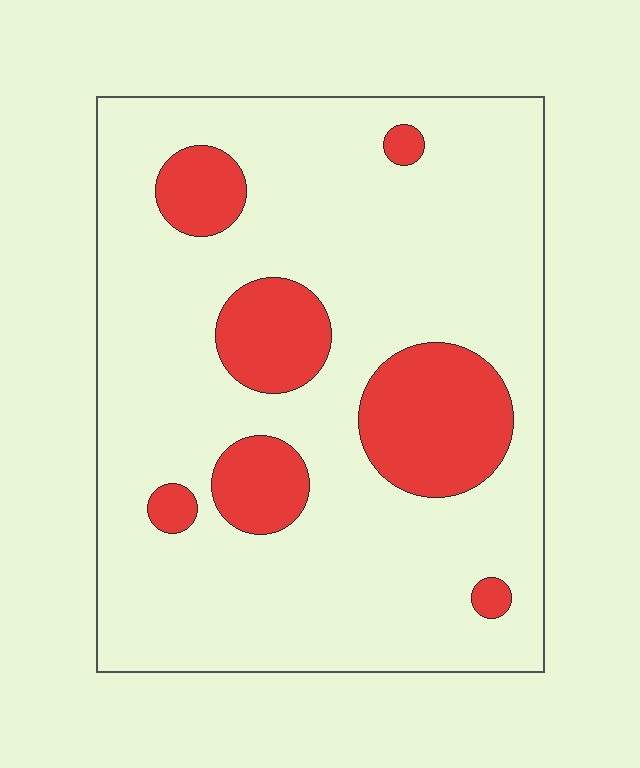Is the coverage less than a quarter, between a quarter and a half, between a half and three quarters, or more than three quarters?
Less than a quarter.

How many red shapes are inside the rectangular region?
7.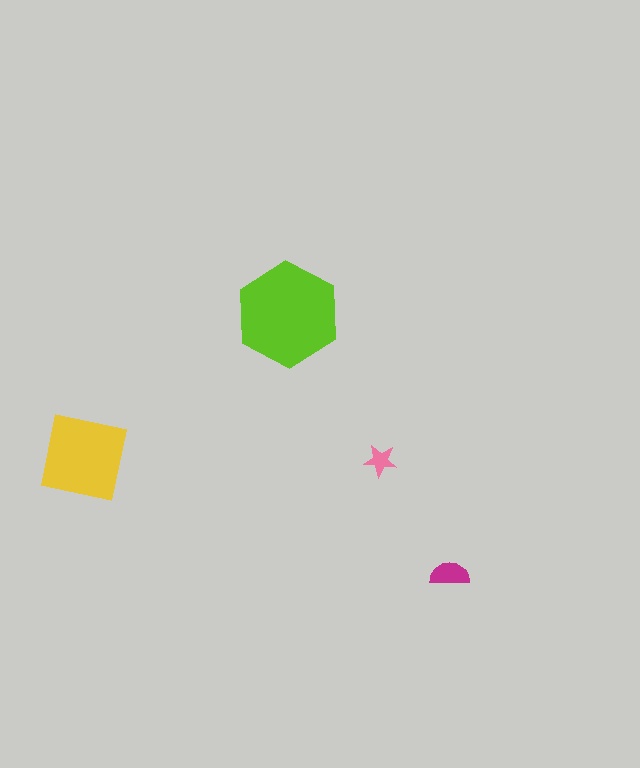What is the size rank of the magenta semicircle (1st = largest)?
3rd.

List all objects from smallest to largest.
The pink star, the magenta semicircle, the yellow square, the lime hexagon.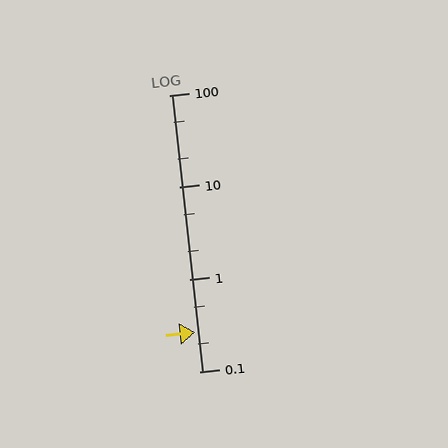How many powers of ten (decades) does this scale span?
The scale spans 3 decades, from 0.1 to 100.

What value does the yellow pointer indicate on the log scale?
The pointer indicates approximately 0.27.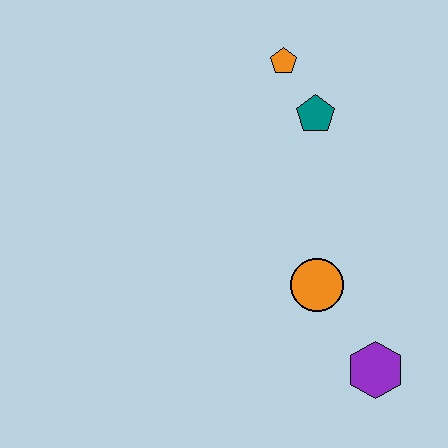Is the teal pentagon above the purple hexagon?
Yes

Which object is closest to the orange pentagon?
The teal pentagon is closest to the orange pentagon.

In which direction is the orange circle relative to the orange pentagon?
The orange circle is below the orange pentagon.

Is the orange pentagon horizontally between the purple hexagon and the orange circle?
No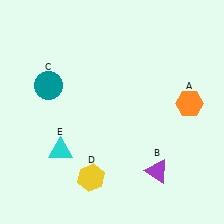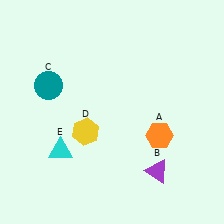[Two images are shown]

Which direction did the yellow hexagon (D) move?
The yellow hexagon (D) moved up.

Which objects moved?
The objects that moved are: the orange hexagon (A), the yellow hexagon (D).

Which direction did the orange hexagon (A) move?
The orange hexagon (A) moved down.